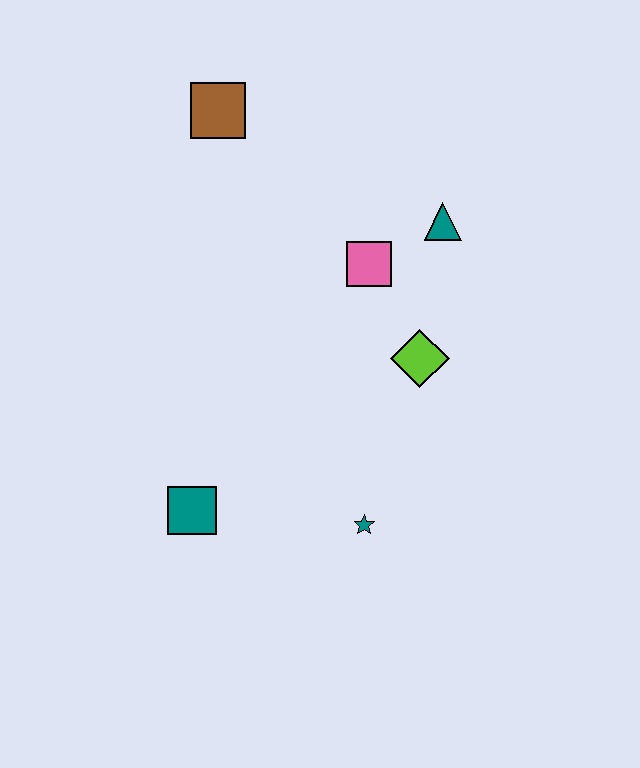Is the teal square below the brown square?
Yes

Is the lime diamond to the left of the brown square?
No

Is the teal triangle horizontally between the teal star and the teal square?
No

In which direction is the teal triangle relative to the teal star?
The teal triangle is above the teal star.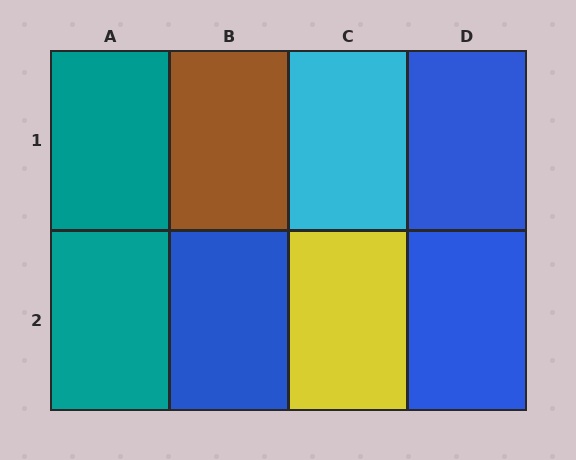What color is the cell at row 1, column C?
Cyan.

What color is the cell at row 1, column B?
Brown.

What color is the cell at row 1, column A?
Teal.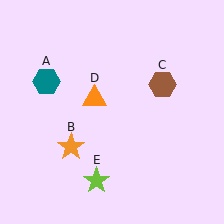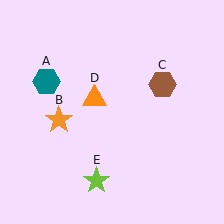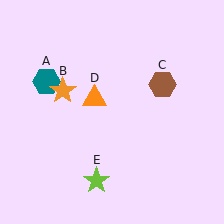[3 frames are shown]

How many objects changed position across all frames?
1 object changed position: orange star (object B).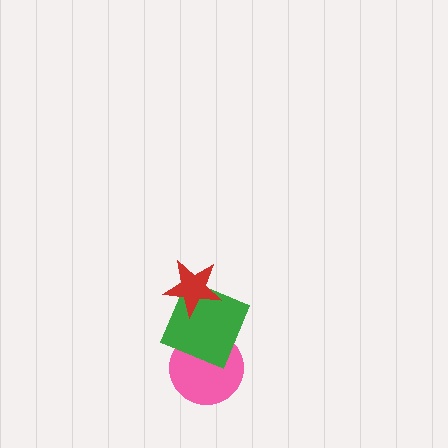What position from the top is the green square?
The green square is 2nd from the top.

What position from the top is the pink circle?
The pink circle is 3rd from the top.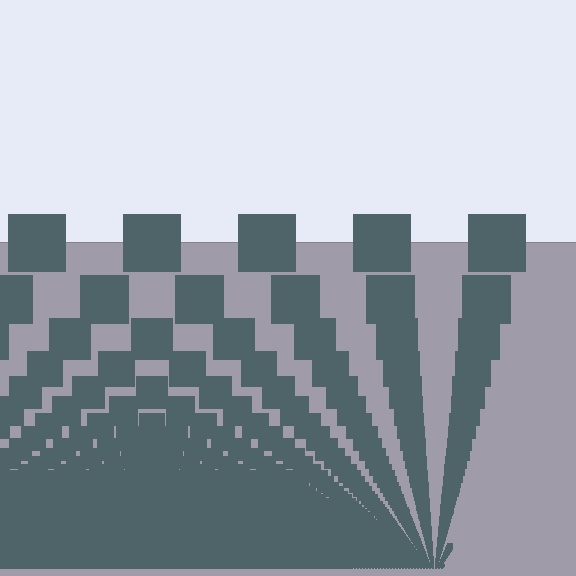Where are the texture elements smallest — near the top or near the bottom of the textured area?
Near the bottom.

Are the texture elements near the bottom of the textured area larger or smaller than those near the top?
Smaller. The gradient is inverted — elements near the bottom are smaller and denser.